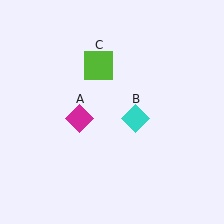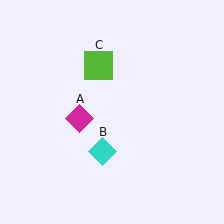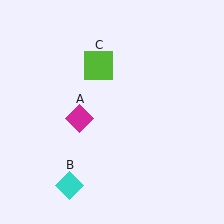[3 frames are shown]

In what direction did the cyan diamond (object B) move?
The cyan diamond (object B) moved down and to the left.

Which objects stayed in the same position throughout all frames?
Magenta diamond (object A) and lime square (object C) remained stationary.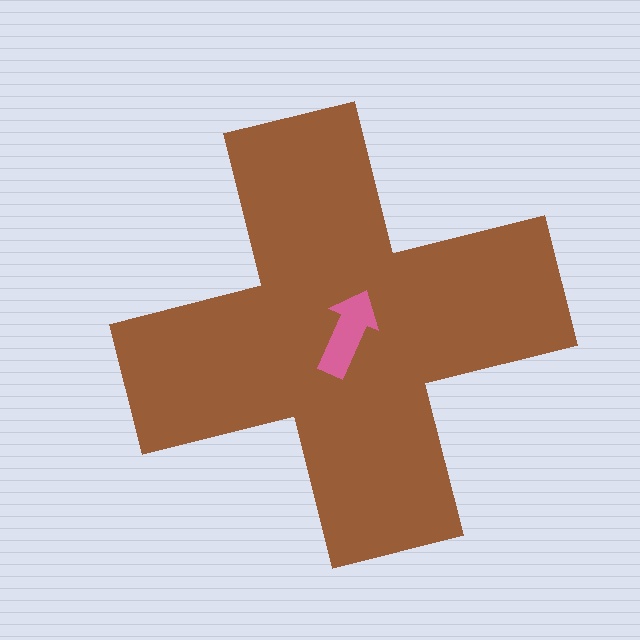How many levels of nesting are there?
2.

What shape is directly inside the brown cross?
The pink arrow.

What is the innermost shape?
The pink arrow.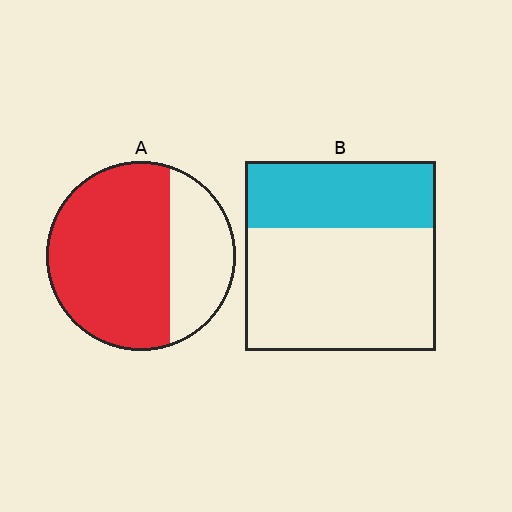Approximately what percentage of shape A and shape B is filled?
A is approximately 70% and B is approximately 35%.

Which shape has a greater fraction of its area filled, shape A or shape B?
Shape A.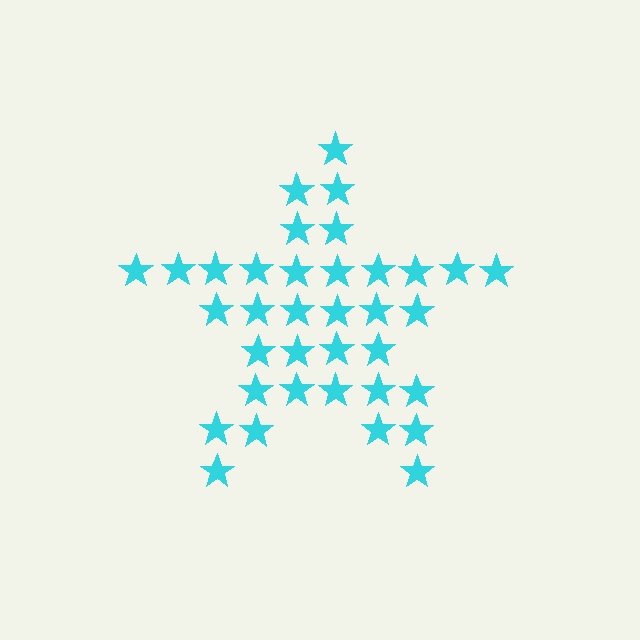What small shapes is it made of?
It is made of small stars.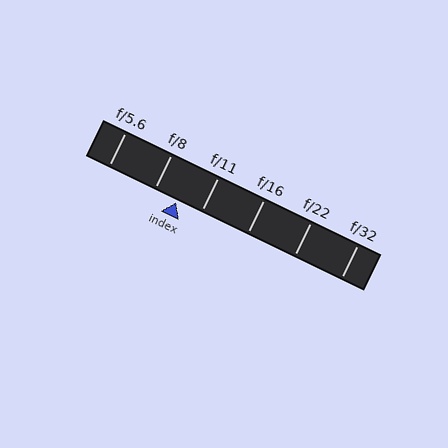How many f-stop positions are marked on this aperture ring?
There are 6 f-stop positions marked.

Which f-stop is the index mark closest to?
The index mark is closest to f/8.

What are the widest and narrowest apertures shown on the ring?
The widest aperture shown is f/5.6 and the narrowest is f/32.